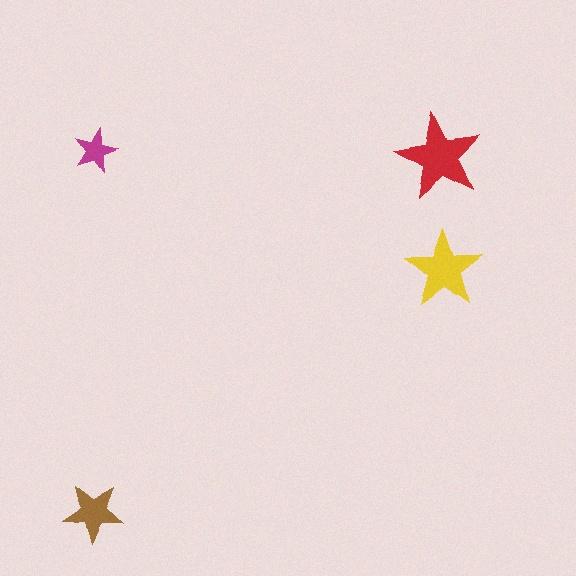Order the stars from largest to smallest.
the red one, the yellow one, the brown one, the magenta one.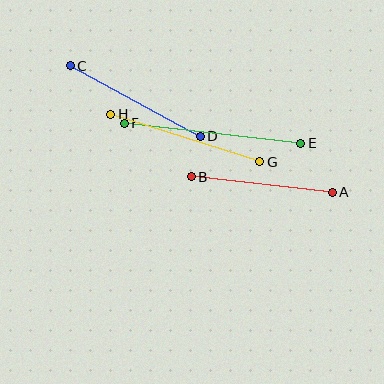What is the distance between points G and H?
The distance is approximately 156 pixels.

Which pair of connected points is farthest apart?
Points E and F are farthest apart.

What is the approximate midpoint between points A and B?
The midpoint is at approximately (262, 184) pixels.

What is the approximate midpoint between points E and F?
The midpoint is at approximately (213, 133) pixels.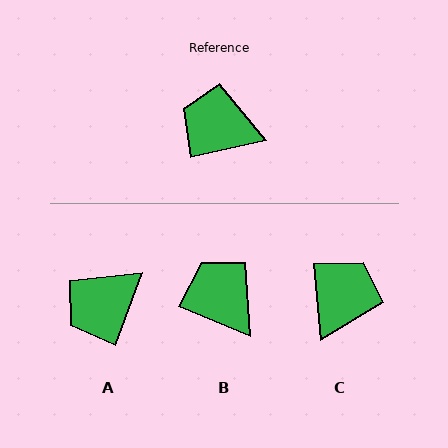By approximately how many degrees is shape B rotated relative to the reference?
Approximately 35 degrees clockwise.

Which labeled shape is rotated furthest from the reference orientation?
C, about 98 degrees away.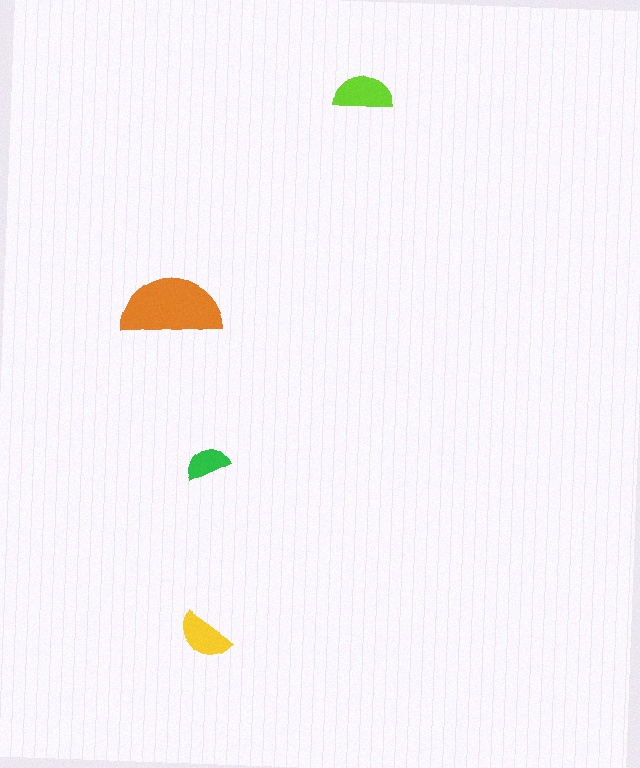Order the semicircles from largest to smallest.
the orange one, the lime one, the yellow one, the green one.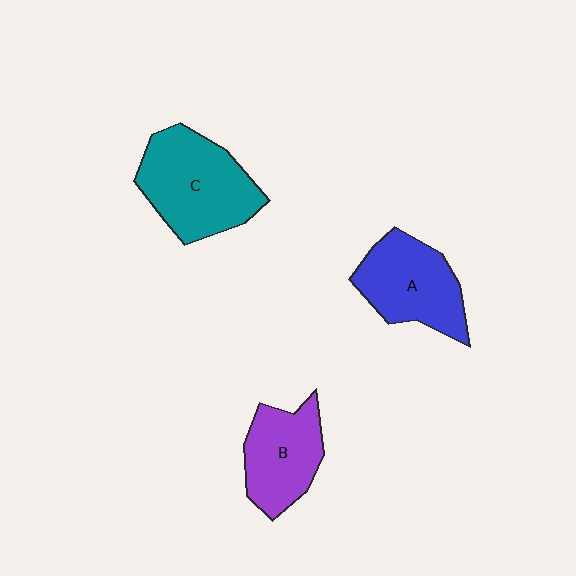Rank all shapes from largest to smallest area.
From largest to smallest: C (teal), A (blue), B (purple).